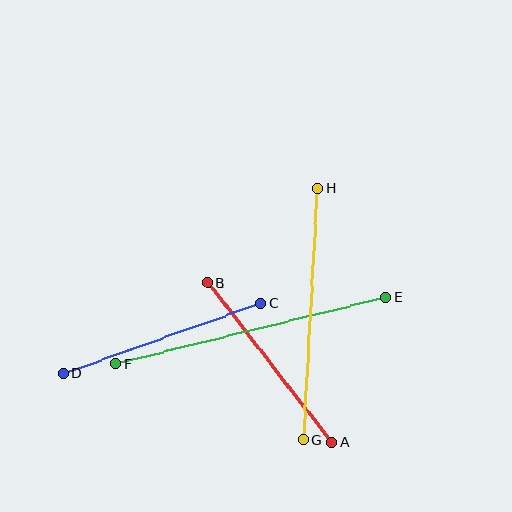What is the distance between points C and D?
The distance is approximately 210 pixels.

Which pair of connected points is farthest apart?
Points E and F are farthest apart.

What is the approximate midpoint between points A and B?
The midpoint is at approximately (270, 362) pixels.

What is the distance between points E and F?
The distance is approximately 278 pixels.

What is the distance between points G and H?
The distance is approximately 252 pixels.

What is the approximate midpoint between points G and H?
The midpoint is at approximately (310, 314) pixels.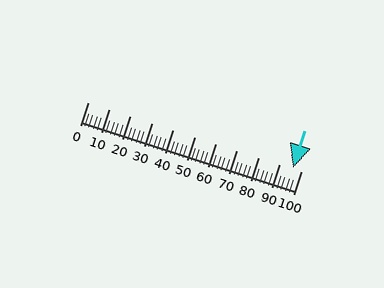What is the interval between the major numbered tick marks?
The major tick marks are spaced 10 units apart.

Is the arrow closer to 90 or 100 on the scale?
The arrow is closer to 100.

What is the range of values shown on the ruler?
The ruler shows values from 0 to 100.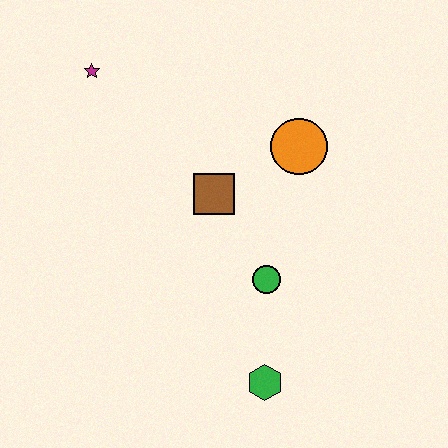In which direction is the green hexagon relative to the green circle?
The green hexagon is below the green circle.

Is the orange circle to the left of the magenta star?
No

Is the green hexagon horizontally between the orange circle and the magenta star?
Yes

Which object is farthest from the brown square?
The green hexagon is farthest from the brown square.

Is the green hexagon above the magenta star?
No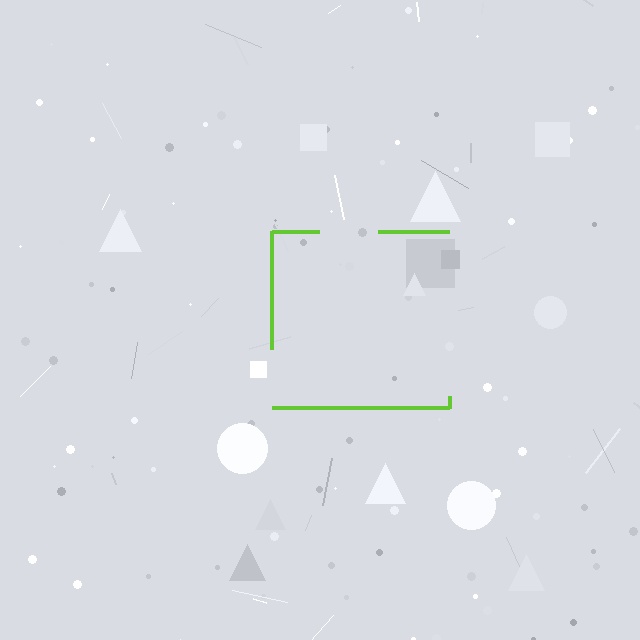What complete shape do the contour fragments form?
The contour fragments form a square.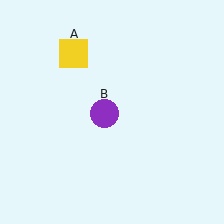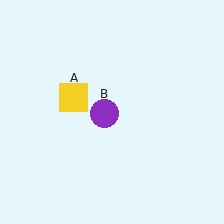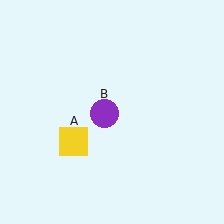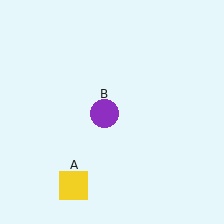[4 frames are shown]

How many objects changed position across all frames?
1 object changed position: yellow square (object A).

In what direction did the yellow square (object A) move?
The yellow square (object A) moved down.